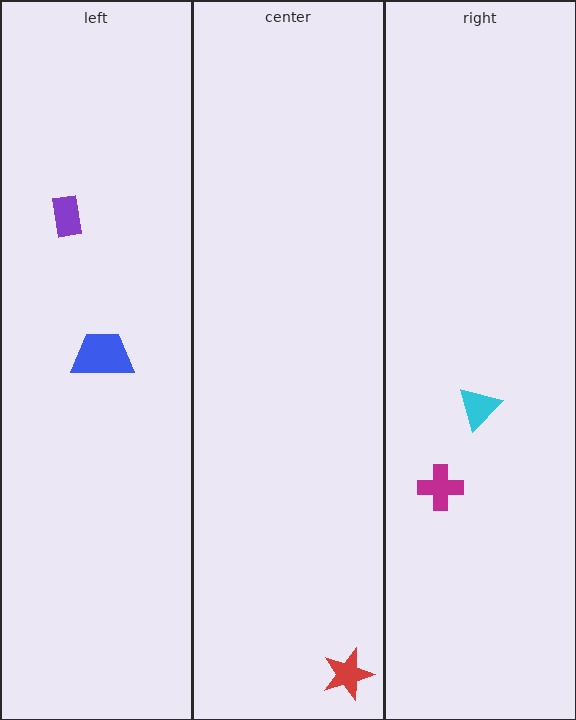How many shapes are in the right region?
2.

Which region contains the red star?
The center region.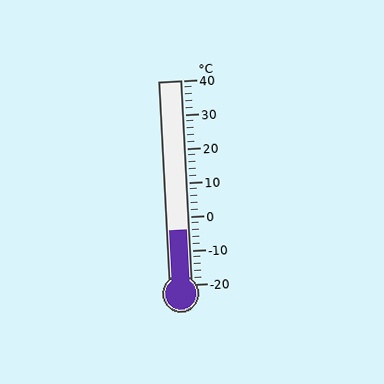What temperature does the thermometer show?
The thermometer shows approximately -4°C.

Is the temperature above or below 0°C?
The temperature is below 0°C.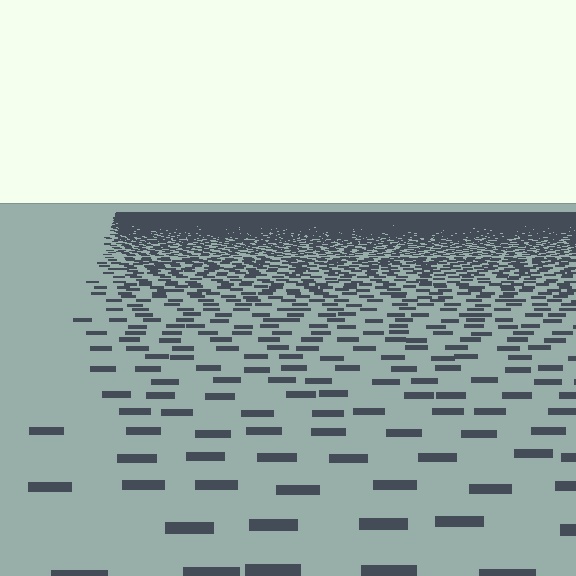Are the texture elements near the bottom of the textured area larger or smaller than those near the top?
Larger. Near the bottom, elements are closer to the viewer and appear at a bigger on-screen size.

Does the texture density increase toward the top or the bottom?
Density increases toward the top.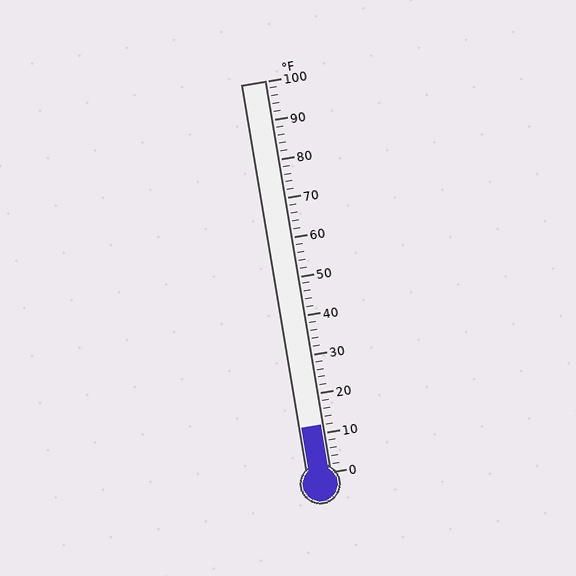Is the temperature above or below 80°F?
The temperature is below 80°F.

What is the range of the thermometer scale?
The thermometer scale ranges from 0°F to 100°F.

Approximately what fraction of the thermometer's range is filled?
The thermometer is filled to approximately 10% of its range.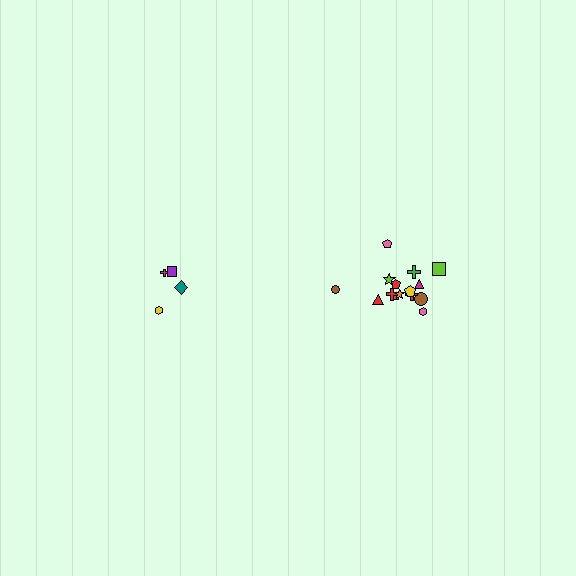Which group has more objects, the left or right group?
The right group.